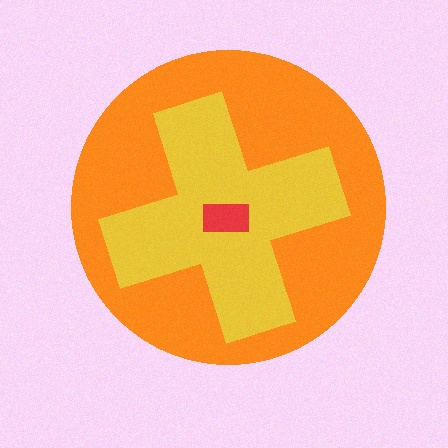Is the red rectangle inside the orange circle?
Yes.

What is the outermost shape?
The orange circle.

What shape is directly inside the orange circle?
The yellow cross.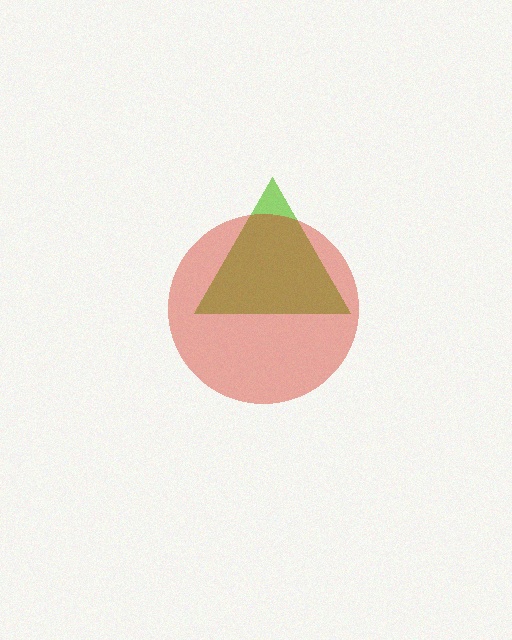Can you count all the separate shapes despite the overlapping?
Yes, there are 2 separate shapes.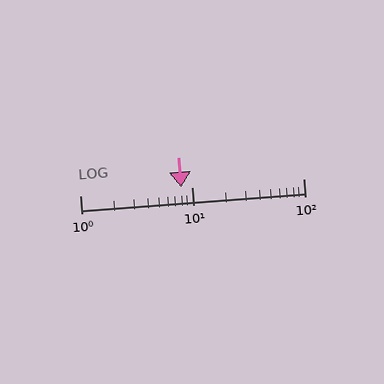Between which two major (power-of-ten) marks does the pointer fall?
The pointer is between 1 and 10.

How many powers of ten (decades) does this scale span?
The scale spans 2 decades, from 1 to 100.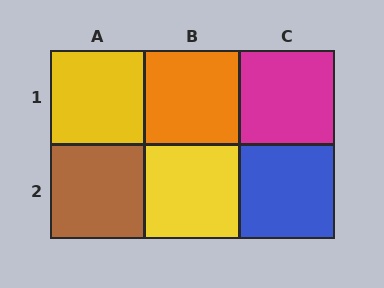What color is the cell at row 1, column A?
Yellow.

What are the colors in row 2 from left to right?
Brown, yellow, blue.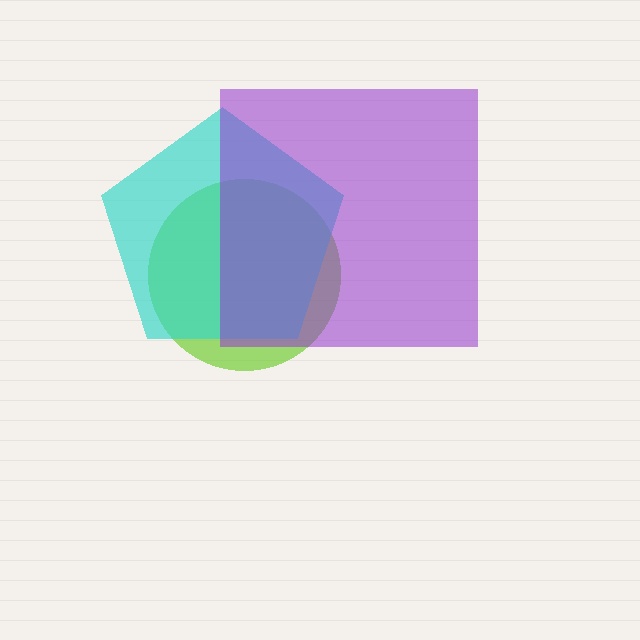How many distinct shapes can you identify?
There are 3 distinct shapes: a lime circle, a cyan pentagon, a purple square.